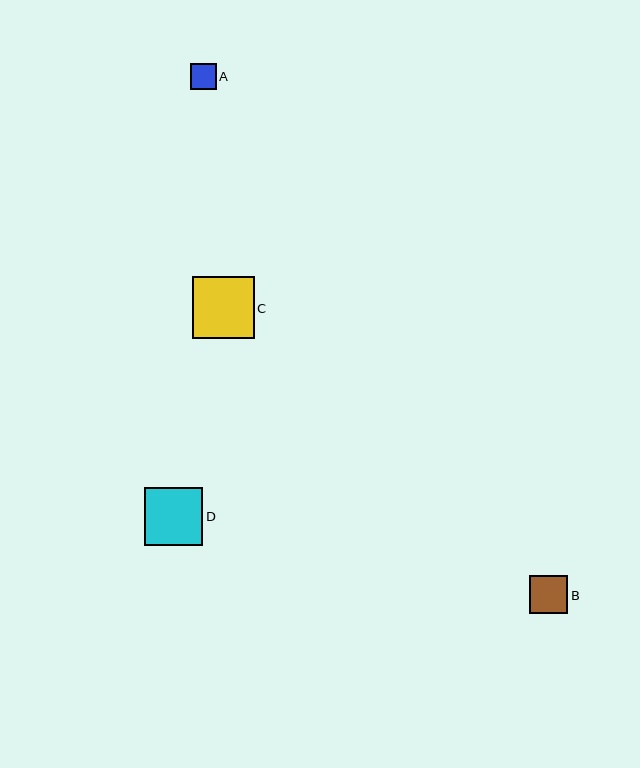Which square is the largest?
Square C is the largest with a size of approximately 62 pixels.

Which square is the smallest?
Square A is the smallest with a size of approximately 26 pixels.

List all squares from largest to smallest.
From largest to smallest: C, D, B, A.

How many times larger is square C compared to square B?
Square C is approximately 1.6 times the size of square B.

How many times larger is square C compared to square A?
Square C is approximately 2.4 times the size of square A.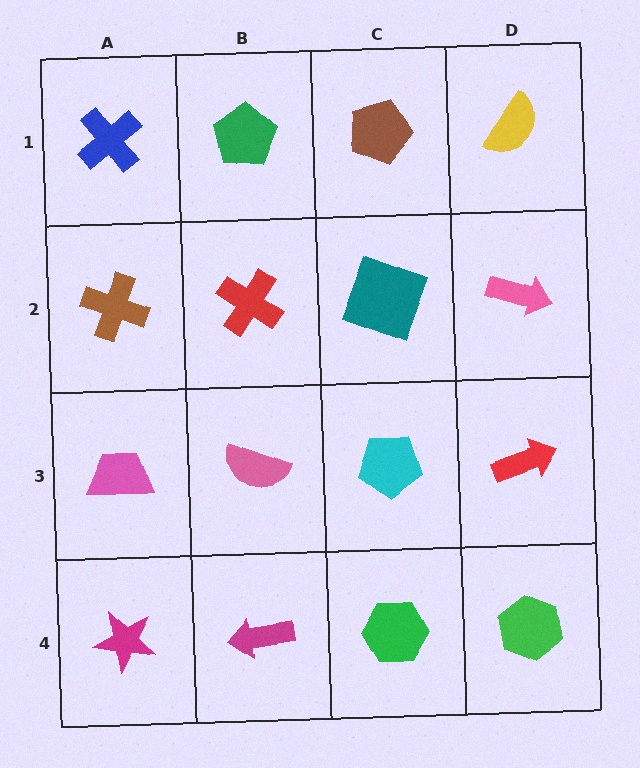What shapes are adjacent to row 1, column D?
A pink arrow (row 2, column D), a brown pentagon (row 1, column C).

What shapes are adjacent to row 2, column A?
A blue cross (row 1, column A), a pink trapezoid (row 3, column A), a red cross (row 2, column B).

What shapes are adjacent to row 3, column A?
A brown cross (row 2, column A), a magenta star (row 4, column A), a pink semicircle (row 3, column B).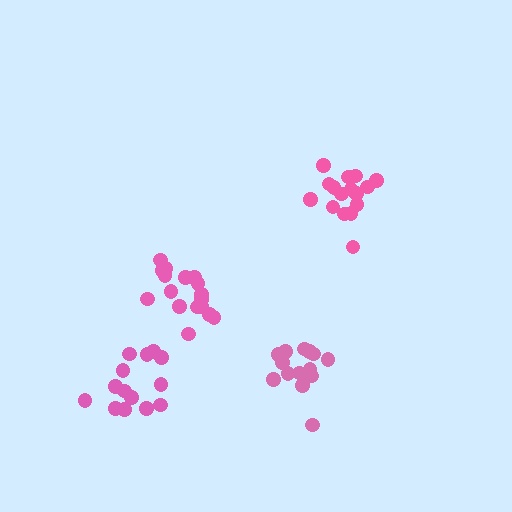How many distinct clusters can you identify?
There are 4 distinct clusters.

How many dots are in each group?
Group 1: 16 dots, Group 2: 17 dots, Group 3: 14 dots, Group 4: 14 dots (61 total).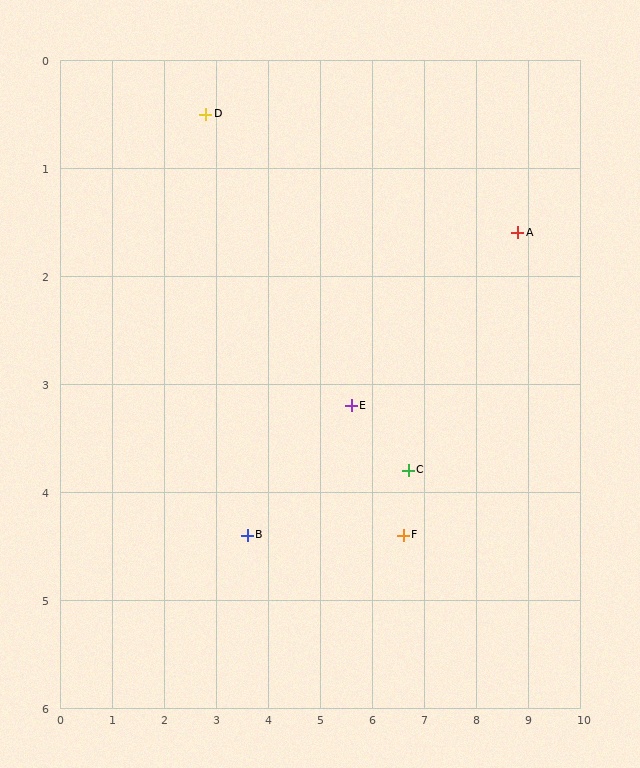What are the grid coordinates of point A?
Point A is at approximately (8.8, 1.6).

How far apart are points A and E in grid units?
Points A and E are about 3.6 grid units apart.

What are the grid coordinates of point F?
Point F is at approximately (6.6, 4.4).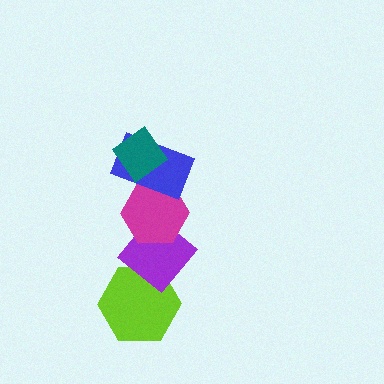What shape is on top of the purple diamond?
The magenta hexagon is on top of the purple diamond.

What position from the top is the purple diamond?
The purple diamond is 4th from the top.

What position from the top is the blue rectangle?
The blue rectangle is 2nd from the top.